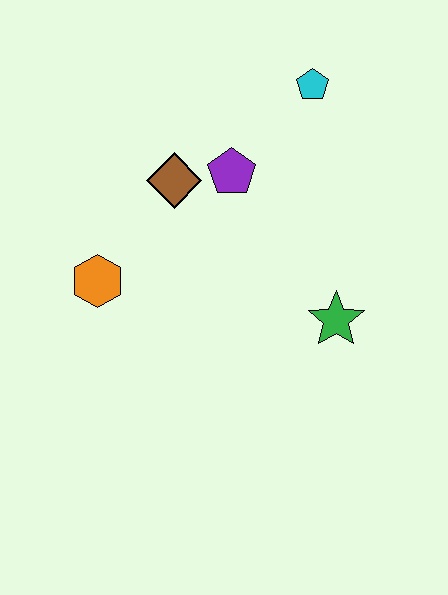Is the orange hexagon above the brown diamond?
No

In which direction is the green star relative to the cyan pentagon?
The green star is below the cyan pentagon.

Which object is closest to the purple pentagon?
The brown diamond is closest to the purple pentagon.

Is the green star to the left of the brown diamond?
No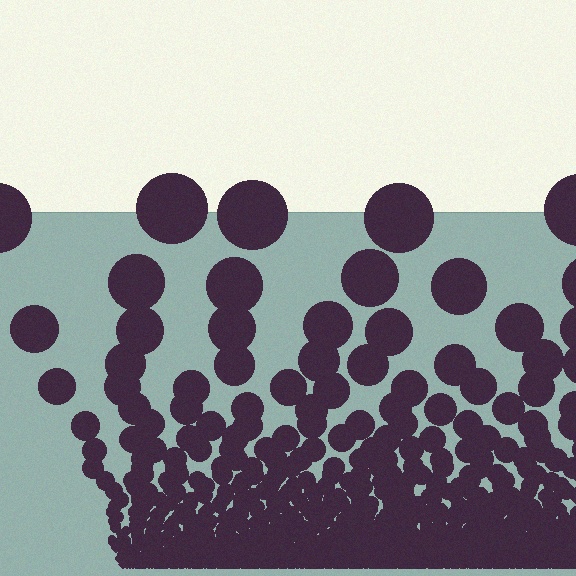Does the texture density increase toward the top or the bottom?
Density increases toward the bottom.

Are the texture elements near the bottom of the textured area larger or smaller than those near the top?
Smaller. The gradient is inverted — elements near the bottom are smaller and denser.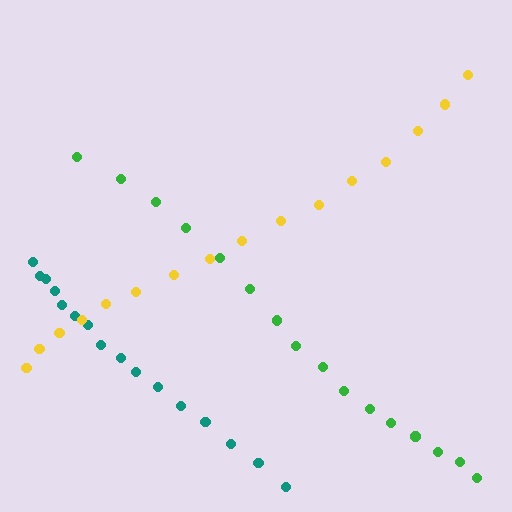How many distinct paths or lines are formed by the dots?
There are 3 distinct paths.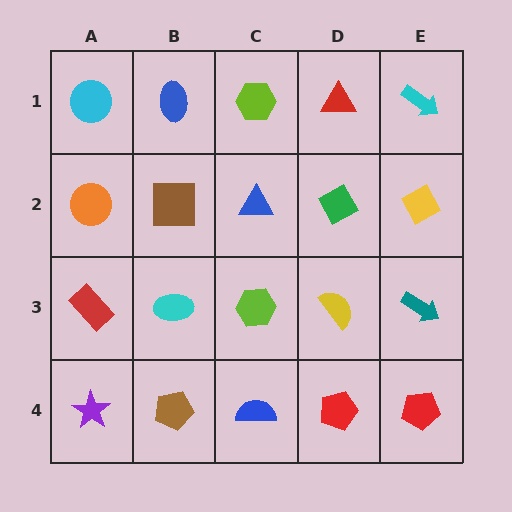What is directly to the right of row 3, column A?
A cyan ellipse.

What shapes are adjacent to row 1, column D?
A green diamond (row 2, column D), a lime hexagon (row 1, column C), a cyan arrow (row 1, column E).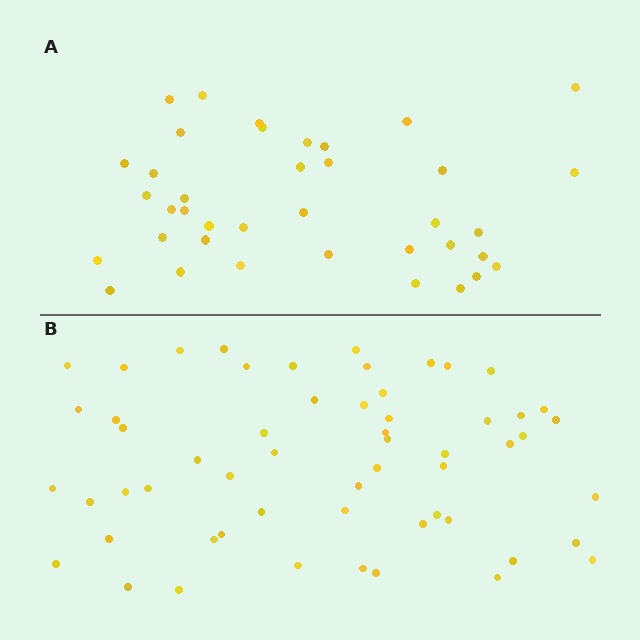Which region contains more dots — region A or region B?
Region B (the bottom region) has more dots.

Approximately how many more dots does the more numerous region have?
Region B has approximately 20 more dots than region A.